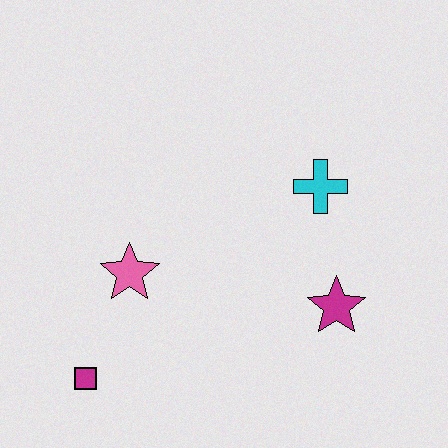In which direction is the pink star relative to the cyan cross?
The pink star is to the left of the cyan cross.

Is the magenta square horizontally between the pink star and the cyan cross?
No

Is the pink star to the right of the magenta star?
No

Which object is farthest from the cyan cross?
The magenta square is farthest from the cyan cross.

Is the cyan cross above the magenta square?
Yes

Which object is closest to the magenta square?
The pink star is closest to the magenta square.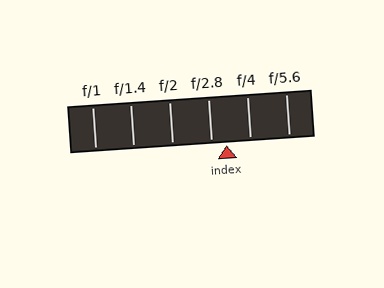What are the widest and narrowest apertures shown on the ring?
The widest aperture shown is f/1 and the narrowest is f/5.6.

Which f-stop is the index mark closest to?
The index mark is closest to f/2.8.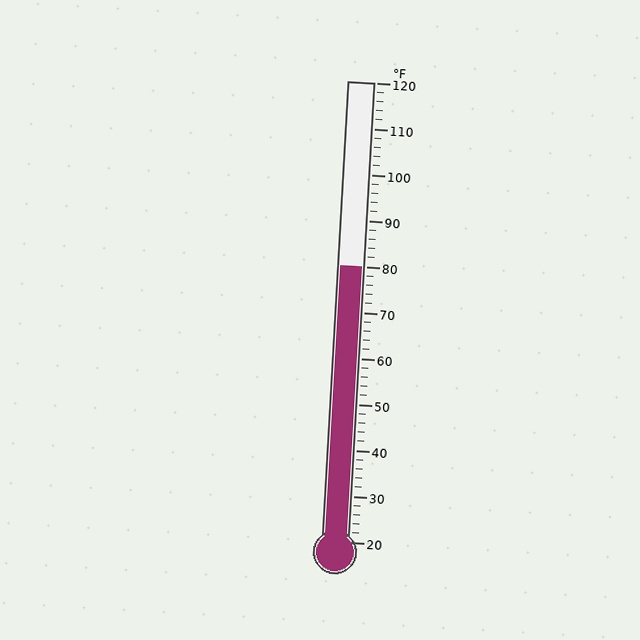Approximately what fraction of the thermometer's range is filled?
The thermometer is filled to approximately 60% of its range.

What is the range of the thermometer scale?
The thermometer scale ranges from 20°F to 120°F.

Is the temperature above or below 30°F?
The temperature is above 30°F.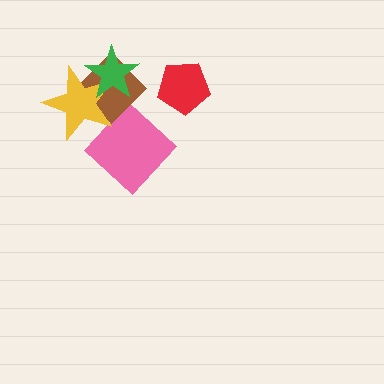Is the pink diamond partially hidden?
Yes, it is partially covered by another shape.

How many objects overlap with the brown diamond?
3 objects overlap with the brown diamond.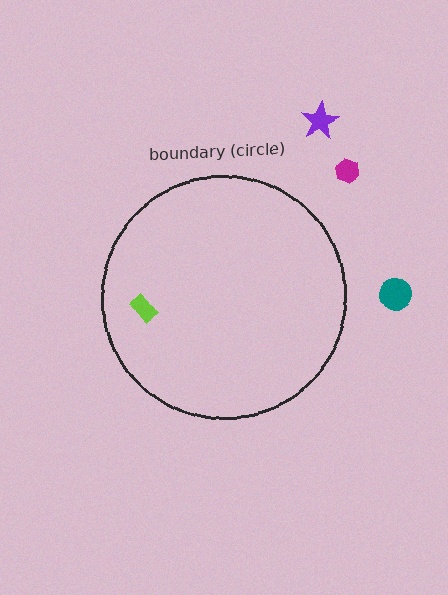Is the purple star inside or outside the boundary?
Outside.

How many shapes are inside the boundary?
1 inside, 3 outside.